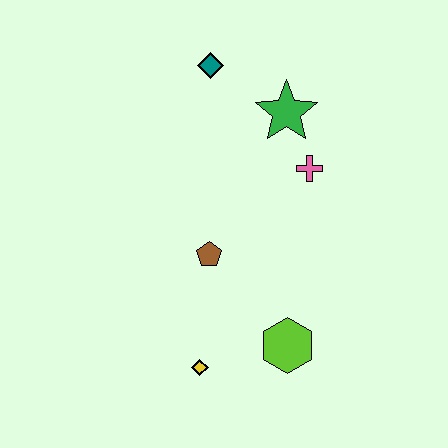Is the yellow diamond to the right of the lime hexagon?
No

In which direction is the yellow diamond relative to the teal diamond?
The yellow diamond is below the teal diamond.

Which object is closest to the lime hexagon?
The yellow diamond is closest to the lime hexagon.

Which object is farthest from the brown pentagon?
The teal diamond is farthest from the brown pentagon.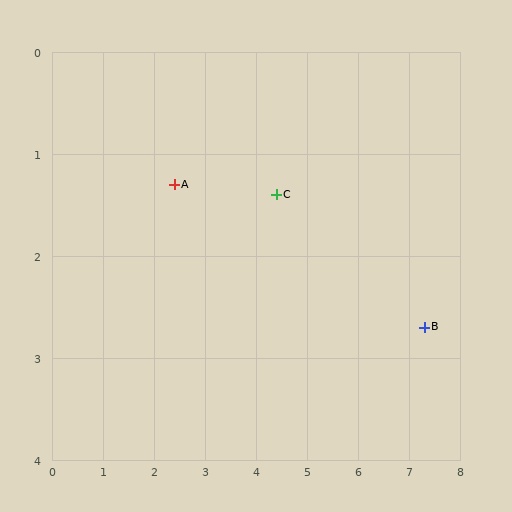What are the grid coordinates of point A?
Point A is at approximately (2.4, 1.3).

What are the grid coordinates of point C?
Point C is at approximately (4.4, 1.4).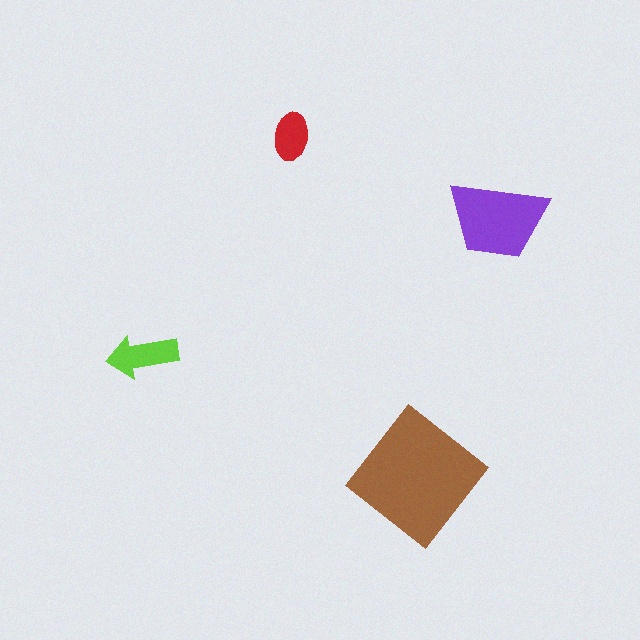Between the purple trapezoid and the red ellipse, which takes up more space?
The purple trapezoid.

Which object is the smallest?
The red ellipse.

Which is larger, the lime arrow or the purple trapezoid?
The purple trapezoid.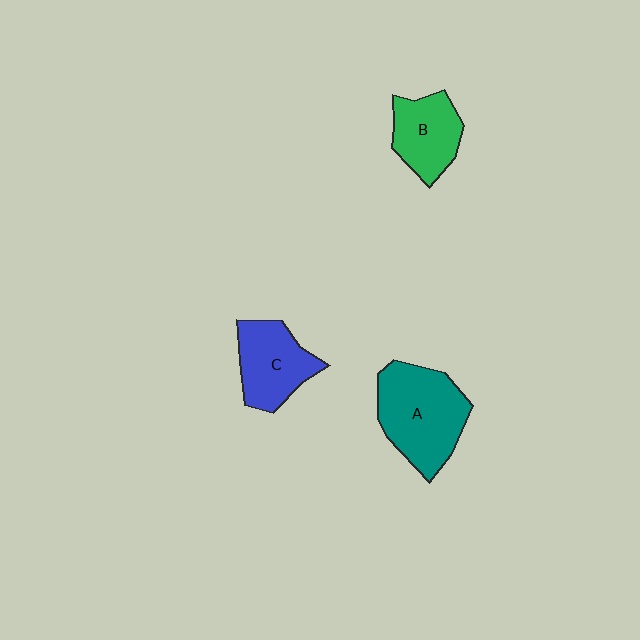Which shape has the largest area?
Shape A (teal).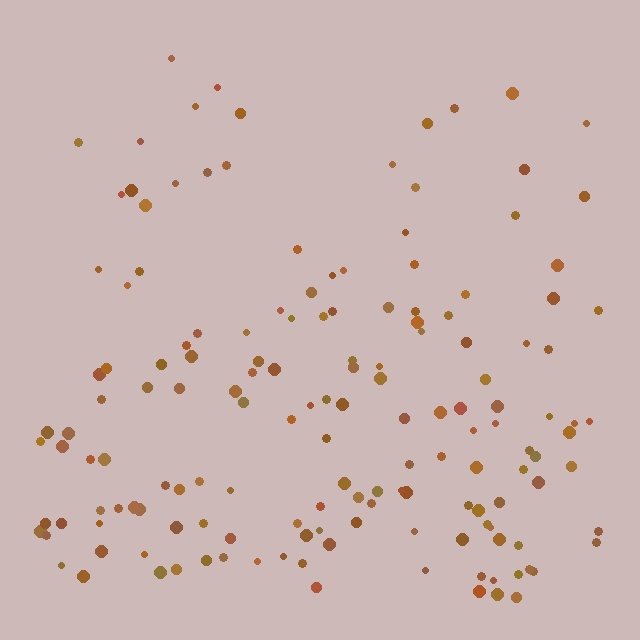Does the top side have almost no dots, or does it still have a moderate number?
Still a moderate number, just noticeably fewer than the bottom.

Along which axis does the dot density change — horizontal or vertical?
Vertical.